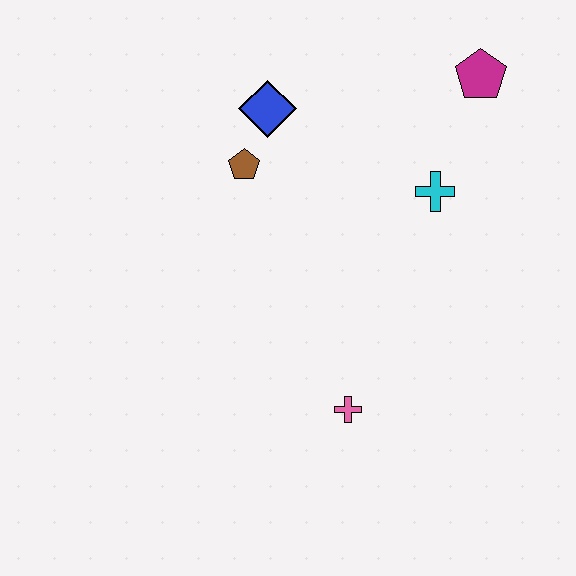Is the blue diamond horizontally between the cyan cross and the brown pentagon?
Yes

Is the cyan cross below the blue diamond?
Yes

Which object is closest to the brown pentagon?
The blue diamond is closest to the brown pentagon.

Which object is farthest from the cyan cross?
The pink cross is farthest from the cyan cross.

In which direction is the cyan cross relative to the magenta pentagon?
The cyan cross is below the magenta pentagon.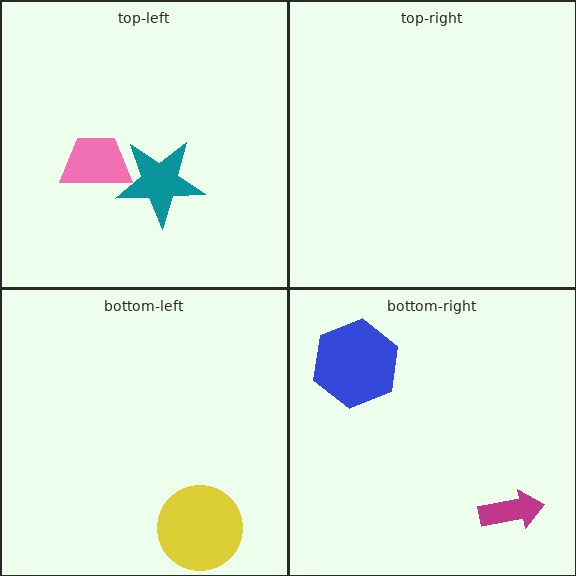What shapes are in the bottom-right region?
The blue hexagon, the magenta arrow.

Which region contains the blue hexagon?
The bottom-right region.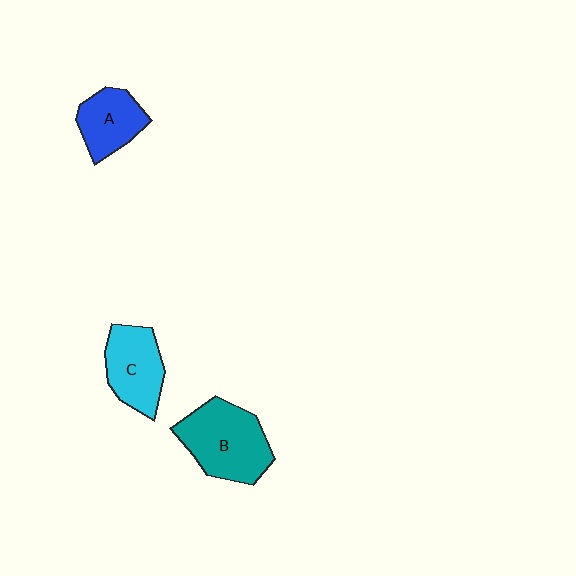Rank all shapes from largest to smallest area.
From largest to smallest: B (teal), C (cyan), A (blue).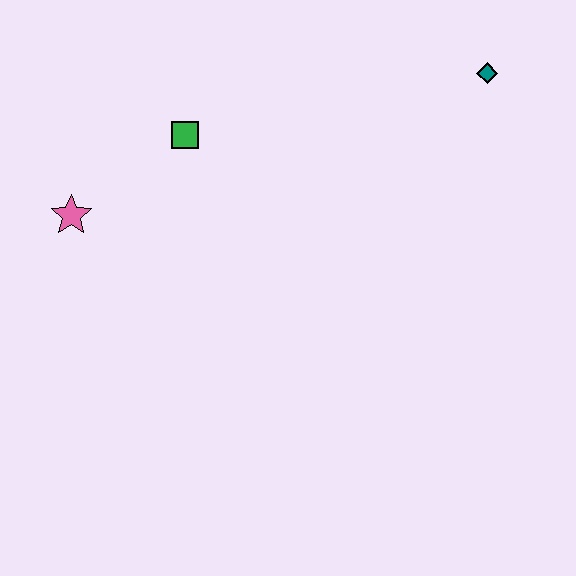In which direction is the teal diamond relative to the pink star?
The teal diamond is to the right of the pink star.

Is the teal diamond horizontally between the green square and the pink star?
No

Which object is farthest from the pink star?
The teal diamond is farthest from the pink star.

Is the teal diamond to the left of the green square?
No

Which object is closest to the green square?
The pink star is closest to the green square.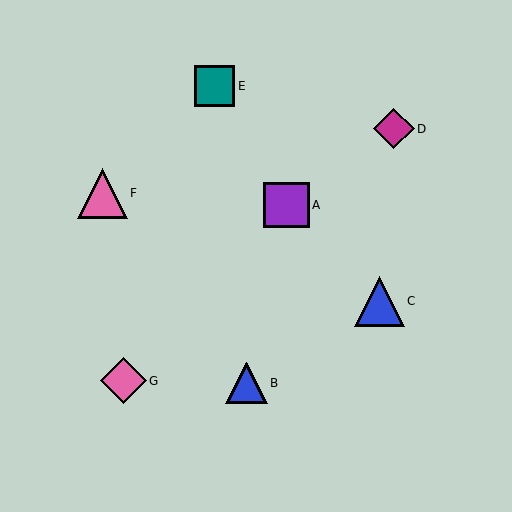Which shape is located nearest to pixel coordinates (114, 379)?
The pink diamond (labeled G) at (123, 381) is nearest to that location.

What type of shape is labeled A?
Shape A is a purple square.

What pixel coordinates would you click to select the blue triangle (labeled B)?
Click at (247, 383) to select the blue triangle B.